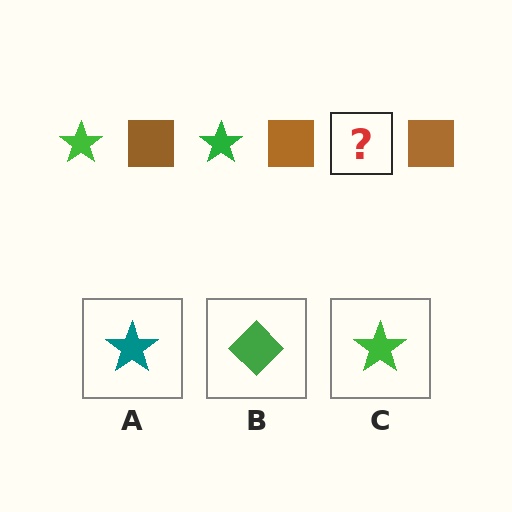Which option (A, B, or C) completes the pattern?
C.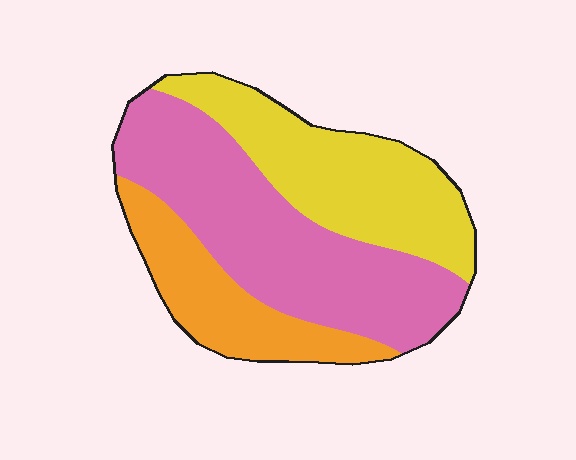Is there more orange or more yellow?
Yellow.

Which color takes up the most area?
Pink, at roughly 45%.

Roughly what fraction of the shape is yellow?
Yellow takes up between a quarter and a half of the shape.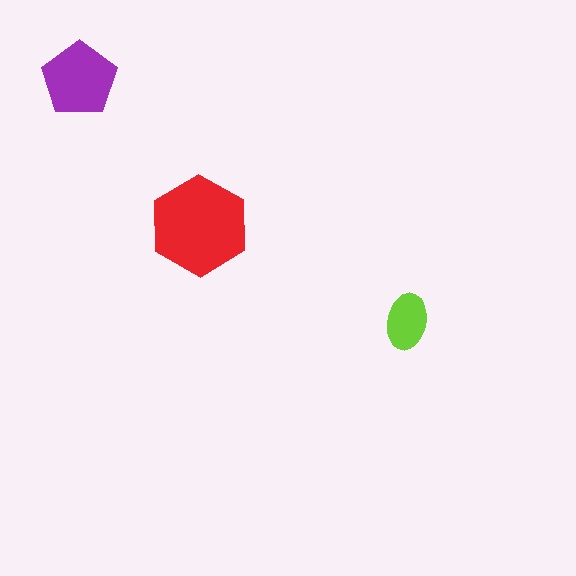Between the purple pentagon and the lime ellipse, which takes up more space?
The purple pentagon.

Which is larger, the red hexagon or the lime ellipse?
The red hexagon.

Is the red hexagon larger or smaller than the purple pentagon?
Larger.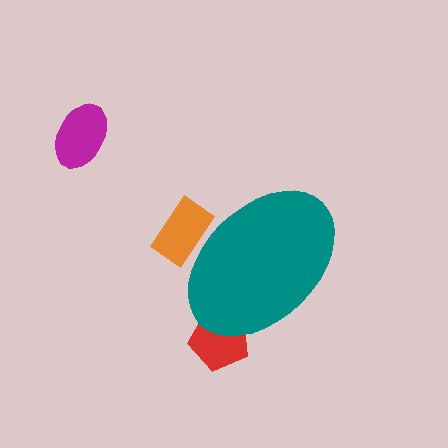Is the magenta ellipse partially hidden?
No, the magenta ellipse is fully visible.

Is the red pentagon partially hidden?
Yes, the red pentagon is partially hidden behind the teal ellipse.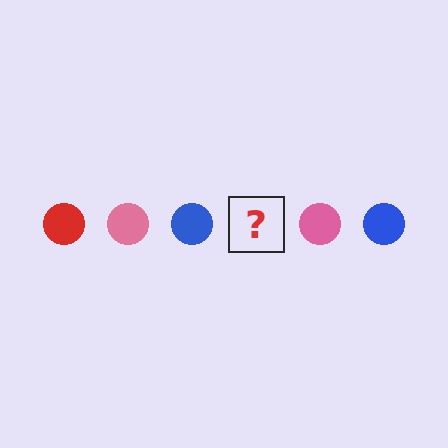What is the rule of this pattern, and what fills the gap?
The rule is that the pattern cycles through red, pink, blue circles. The gap should be filled with a red circle.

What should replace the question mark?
The question mark should be replaced with a red circle.